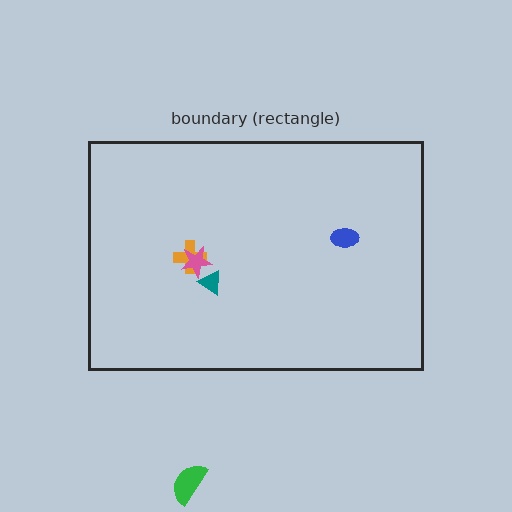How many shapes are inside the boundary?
4 inside, 1 outside.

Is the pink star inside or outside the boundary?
Inside.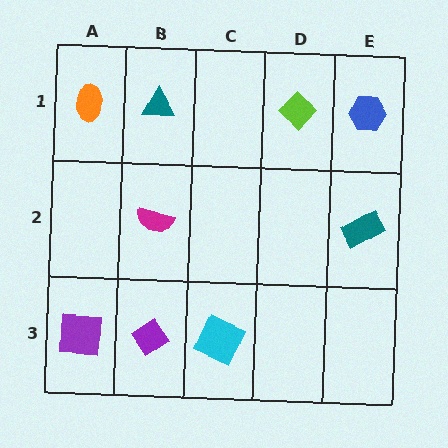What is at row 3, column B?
A purple diamond.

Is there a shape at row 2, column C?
No, that cell is empty.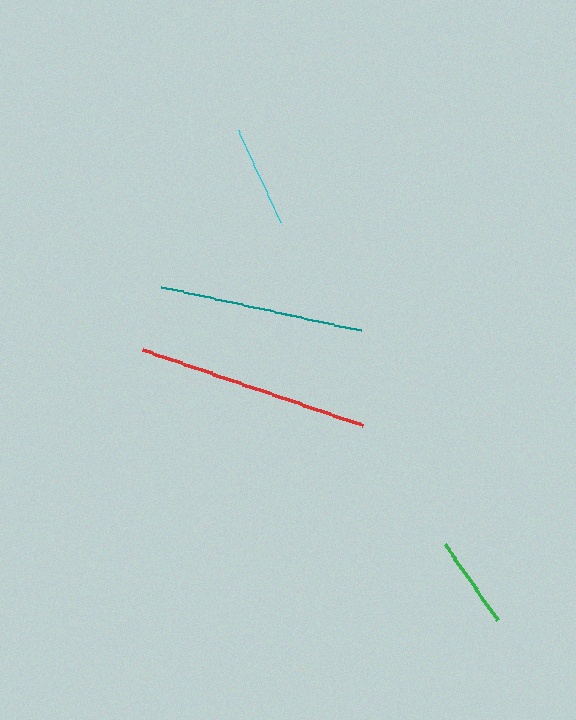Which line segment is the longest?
The red line is the longest at approximately 232 pixels.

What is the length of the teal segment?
The teal segment is approximately 205 pixels long.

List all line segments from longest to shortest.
From longest to shortest: red, teal, cyan, green.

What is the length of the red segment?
The red segment is approximately 232 pixels long.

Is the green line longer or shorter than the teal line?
The teal line is longer than the green line.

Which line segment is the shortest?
The green line is the shortest at approximately 92 pixels.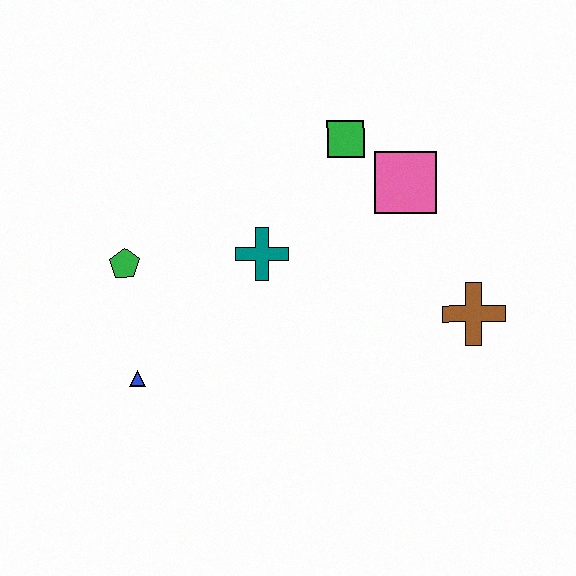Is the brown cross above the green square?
No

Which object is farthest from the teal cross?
The brown cross is farthest from the teal cross.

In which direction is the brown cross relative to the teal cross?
The brown cross is to the right of the teal cross.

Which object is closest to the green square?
The pink square is closest to the green square.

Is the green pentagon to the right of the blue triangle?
No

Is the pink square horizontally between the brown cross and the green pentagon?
Yes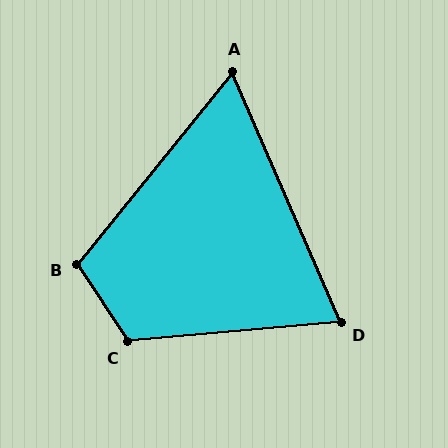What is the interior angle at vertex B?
Approximately 108 degrees (obtuse).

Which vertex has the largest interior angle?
C, at approximately 118 degrees.